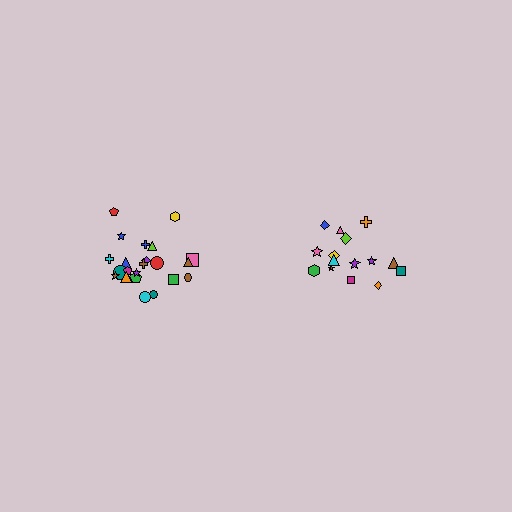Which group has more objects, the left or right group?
The left group.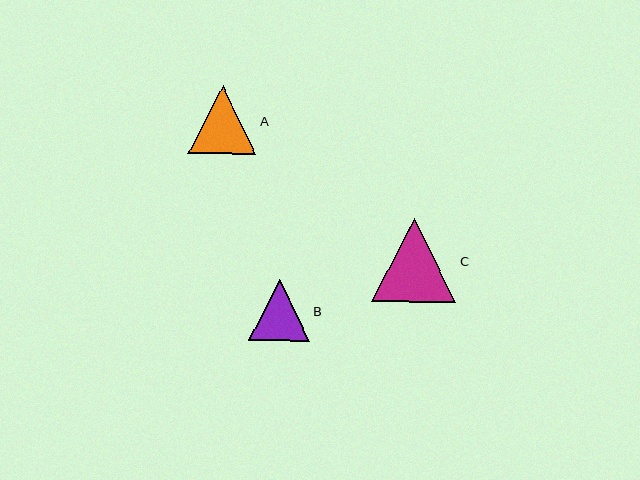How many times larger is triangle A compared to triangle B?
Triangle A is approximately 1.1 times the size of triangle B.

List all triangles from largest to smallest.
From largest to smallest: C, A, B.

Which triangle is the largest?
Triangle C is the largest with a size of approximately 84 pixels.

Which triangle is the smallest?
Triangle B is the smallest with a size of approximately 61 pixels.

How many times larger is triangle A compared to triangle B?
Triangle A is approximately 1.1 times the size of triangle B.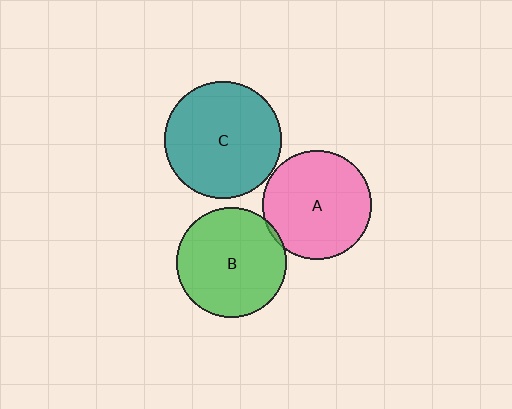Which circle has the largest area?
Circle C (teal).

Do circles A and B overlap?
Yes.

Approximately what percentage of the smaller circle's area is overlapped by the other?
Approximately 5%.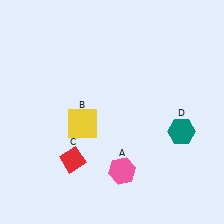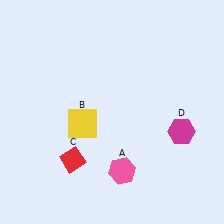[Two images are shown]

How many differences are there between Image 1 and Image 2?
There is 1 difference between the two images.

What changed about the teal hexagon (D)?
In Image 1, D is teal. In Image 2, it changed to magenta.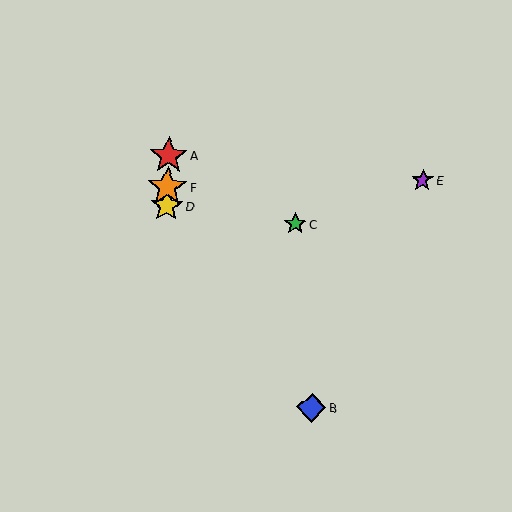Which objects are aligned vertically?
Objects A, D, F are aligned vertically.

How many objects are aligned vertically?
3 objects (A, D, F) are aligned vertically.